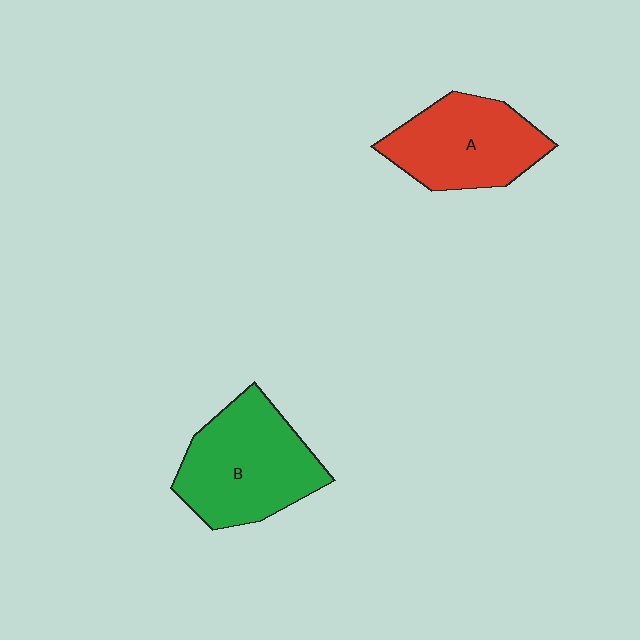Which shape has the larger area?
Shape B (green).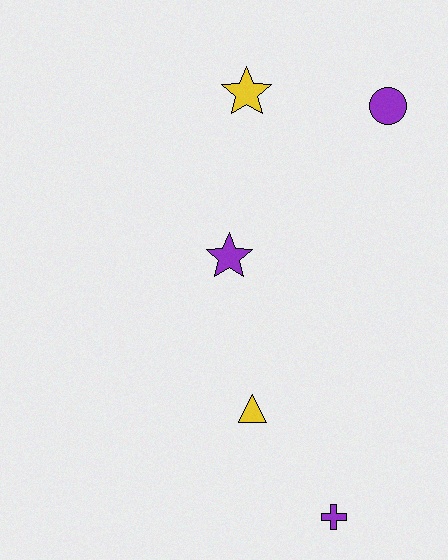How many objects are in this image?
There are 5 objects.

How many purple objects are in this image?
There are 3 purple objects.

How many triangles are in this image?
There is 1 triangle.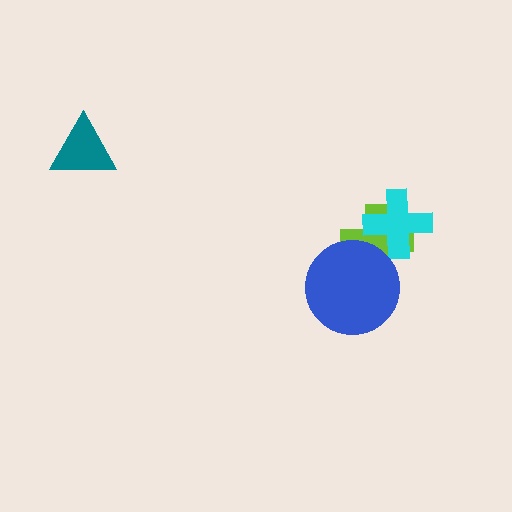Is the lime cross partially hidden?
Yes, it is partially covered by another shape.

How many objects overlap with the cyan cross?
1 object overlaps with the cyan cross.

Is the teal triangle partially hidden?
No, no other shape covers it.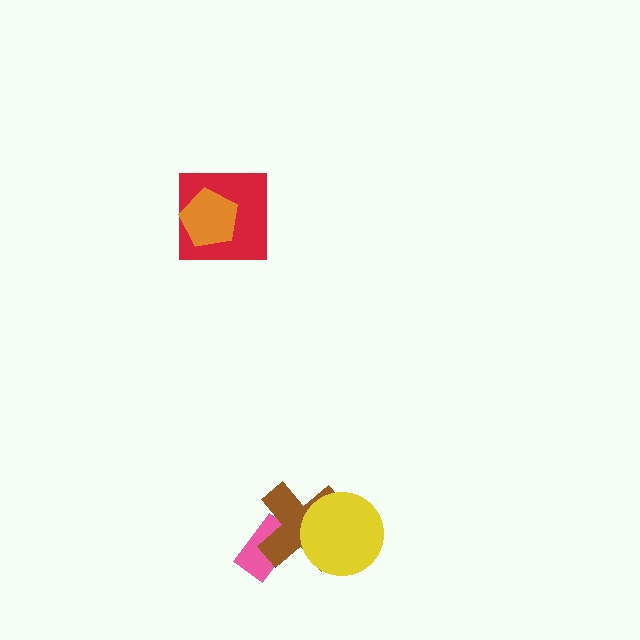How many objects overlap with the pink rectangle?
1 object overlaps with the pink rectangle.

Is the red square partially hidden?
Yes, it is partially covered by another shape.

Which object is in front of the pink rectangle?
The brown cross is in front of the pink rectangle.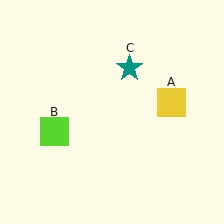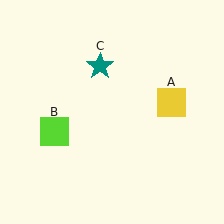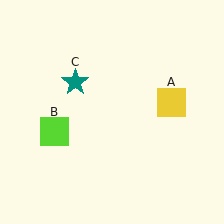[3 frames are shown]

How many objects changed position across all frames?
1 object changed position: teal star (object C).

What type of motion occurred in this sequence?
The teal star (object C) rotated counterclockwise around the center of the scene.